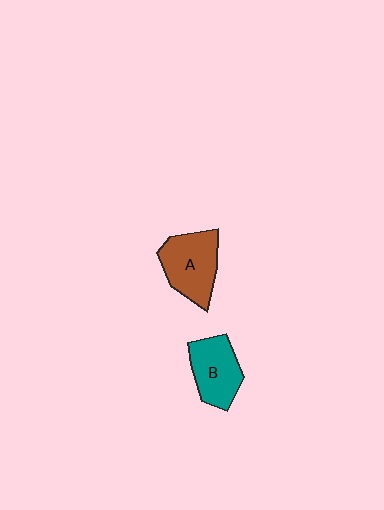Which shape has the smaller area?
Shape B (teal).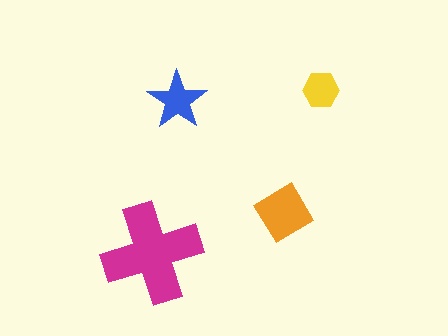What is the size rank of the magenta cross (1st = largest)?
1st.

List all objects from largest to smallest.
The magenta cross, the orange diamond, the blue star, the yellow hexagon.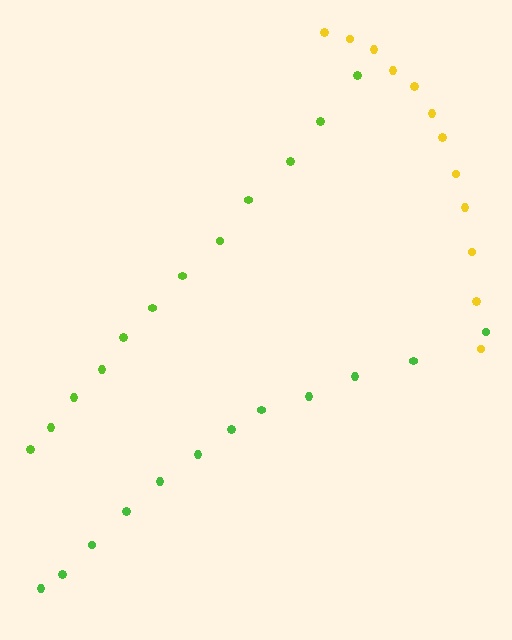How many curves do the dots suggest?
There are 3 distinct paths.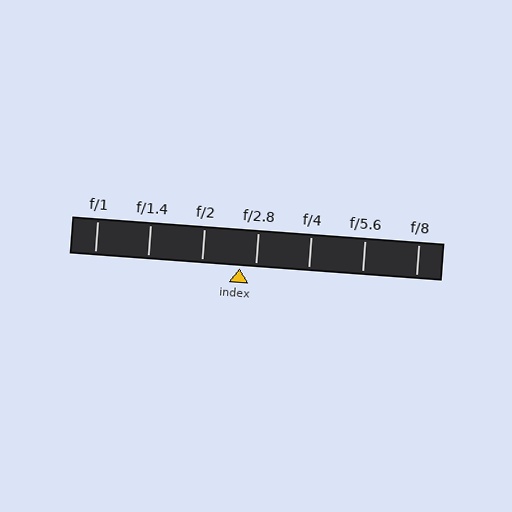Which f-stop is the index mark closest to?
The index mark is closest to f/2.8.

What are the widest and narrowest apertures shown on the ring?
The widest aperture shown is f/1 and the narrowest is f/8.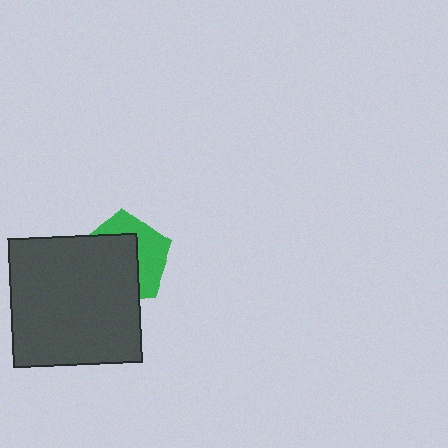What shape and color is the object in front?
The object in front is a dark gray square.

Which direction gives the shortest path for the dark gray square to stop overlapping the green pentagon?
Moving toward the lower-left gives the shortest separation.